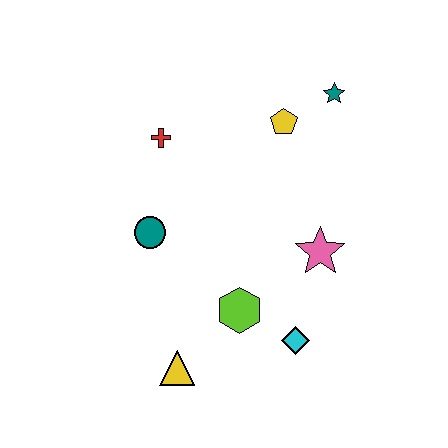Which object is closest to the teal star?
The yellow pentagon is closest to the teal star.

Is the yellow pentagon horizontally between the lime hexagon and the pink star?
Yes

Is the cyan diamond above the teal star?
No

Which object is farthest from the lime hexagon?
The teal star is farthest from the lime hexagon.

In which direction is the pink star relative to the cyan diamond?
The pink star is above the cyan diamond.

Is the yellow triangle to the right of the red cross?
Yes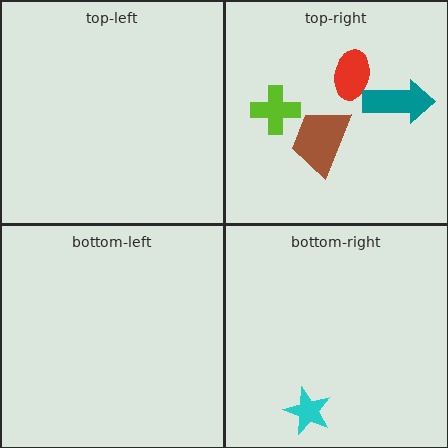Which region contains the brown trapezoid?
The top-right region.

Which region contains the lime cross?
The top-right region.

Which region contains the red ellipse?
The top-right region.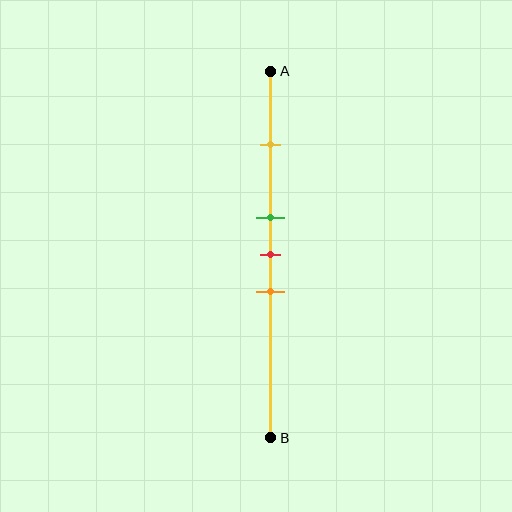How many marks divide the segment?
There are 4 marks dividing the segment.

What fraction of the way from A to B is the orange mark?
The orange mark is approximately 60% (0.6) of the way from A to B.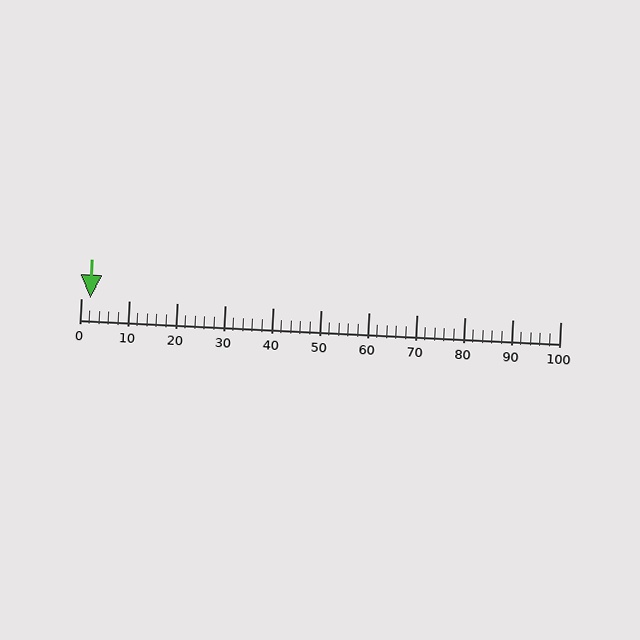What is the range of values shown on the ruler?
The ruler shows values from 0 to 100.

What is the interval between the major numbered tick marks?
The major tick marks are spaced 10 units apart.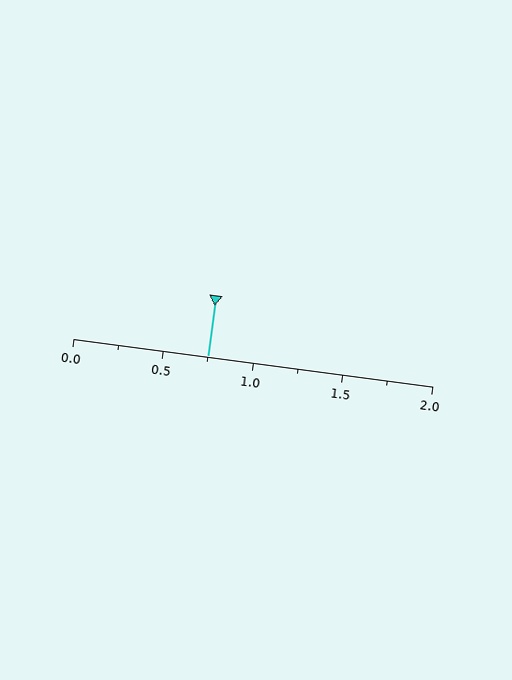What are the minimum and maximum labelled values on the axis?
The axis runs from 0.0 to 2.0.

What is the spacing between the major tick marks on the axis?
The major ticks are spaced 0.5 apart.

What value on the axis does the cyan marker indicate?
The marker indicates approximately 0.75.